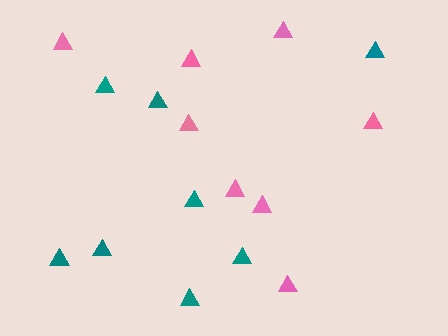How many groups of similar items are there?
There are 2 groups: one group of pink triangles (8) and one group of teal triangles (8).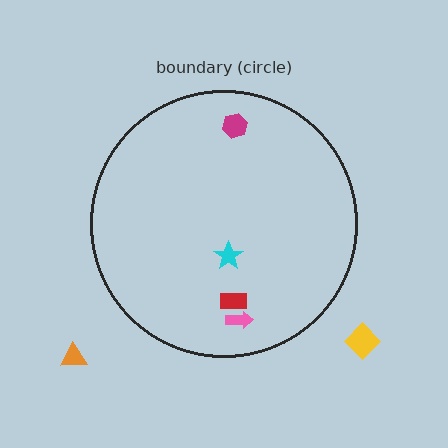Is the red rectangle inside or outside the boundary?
Inside.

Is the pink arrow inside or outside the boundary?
Inside.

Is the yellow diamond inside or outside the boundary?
Outside.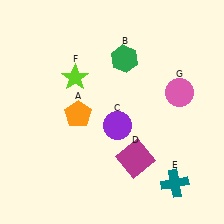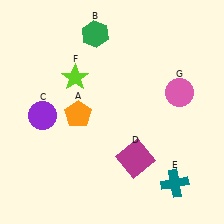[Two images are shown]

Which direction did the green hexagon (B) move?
The green hexagon (B) moved left.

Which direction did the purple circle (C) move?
The purple circle (C) moved left.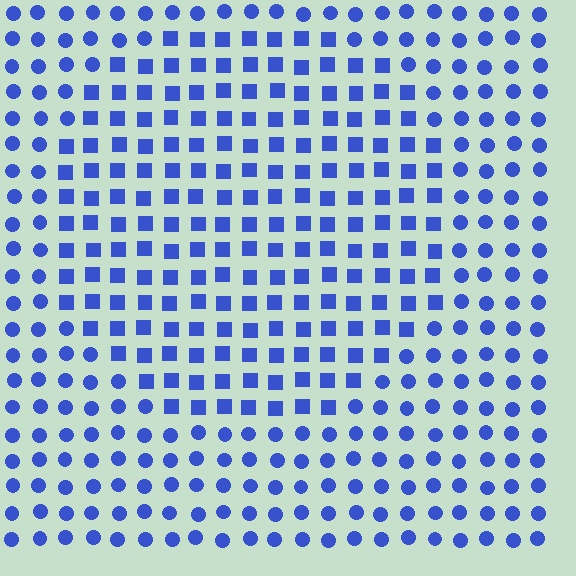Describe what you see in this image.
The image is filled with small blue elements arranged in a uniform grid. A circle-shaped region contains squares, while the surrounding area contains circles. The boundary is defined purely by the change in element shape.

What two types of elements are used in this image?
The image uses squares inside the circle region and circles outside it.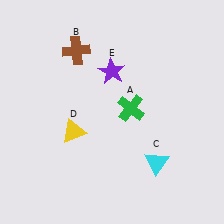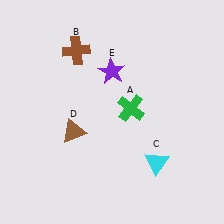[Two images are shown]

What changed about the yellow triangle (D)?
In Image 1, D is yellow. In Image 2, it changed to brown.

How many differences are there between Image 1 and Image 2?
There is 1 difference between the two images.